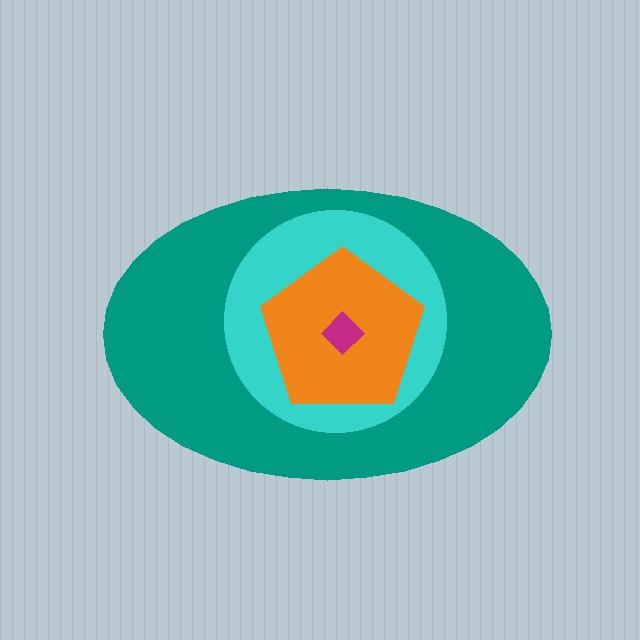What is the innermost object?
The magenta diamond.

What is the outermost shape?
The teal ellipse.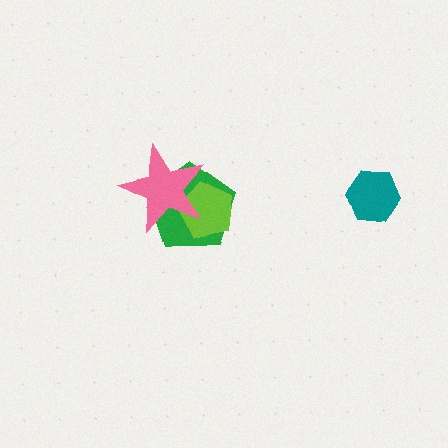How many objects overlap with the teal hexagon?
0 objects overlap with the teal hexagon.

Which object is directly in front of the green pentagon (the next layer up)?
The lime pentagon is directly in front of the green pentagon.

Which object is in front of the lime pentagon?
The pink star is in front of the lime pentagon.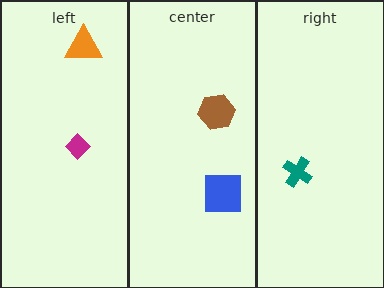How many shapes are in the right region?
1.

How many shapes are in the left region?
2.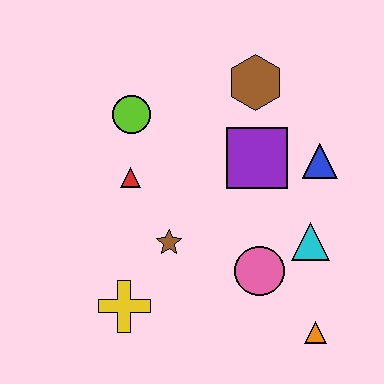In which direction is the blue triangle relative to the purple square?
The blue triangle is to the right of the purple square.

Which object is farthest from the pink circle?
The lime circle is farthest from the pink circle.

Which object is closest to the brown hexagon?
The purple square is closest to the brown hexagon.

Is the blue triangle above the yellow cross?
Yes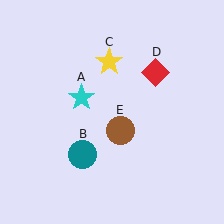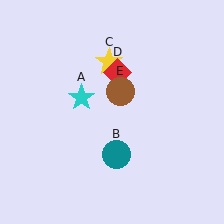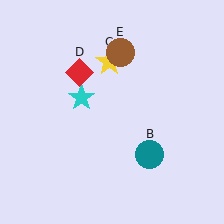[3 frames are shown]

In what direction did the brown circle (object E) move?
The brown circle (object E) moved up.